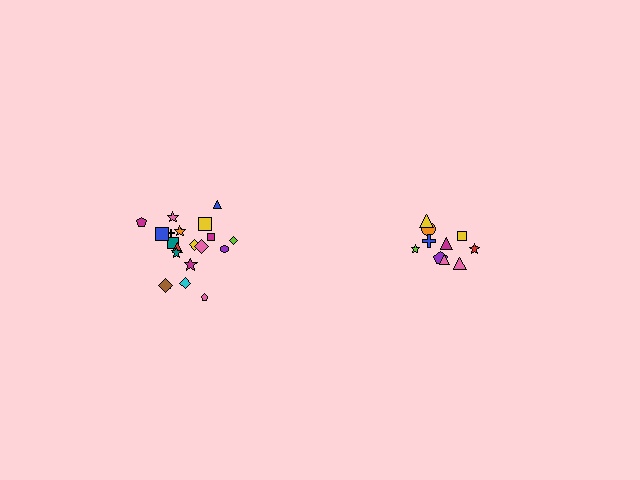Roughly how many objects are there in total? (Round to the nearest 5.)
Roughly 30 objects in total.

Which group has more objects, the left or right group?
The left group.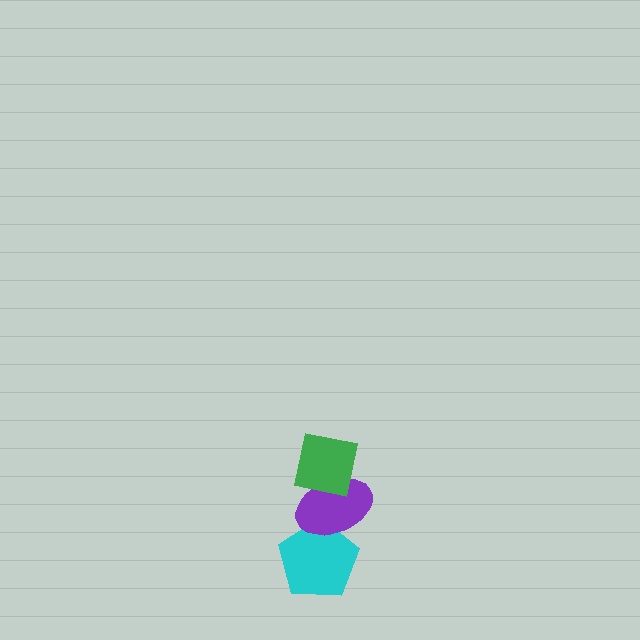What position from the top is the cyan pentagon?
The cyan pentagon is 3rd from the top.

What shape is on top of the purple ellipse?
The green square is on top of the purple ellipse.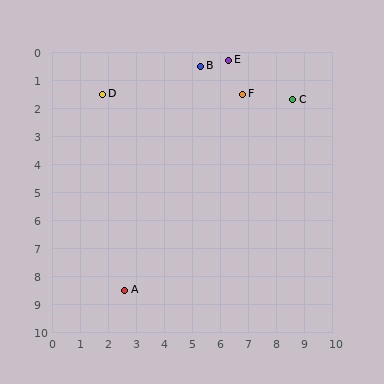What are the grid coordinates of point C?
Point C is at approximately (8.6, 1.7).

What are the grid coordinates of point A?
Point A is at approximately (2.6, 8.5).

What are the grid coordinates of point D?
Point D is at approximately (1.8, 1.5).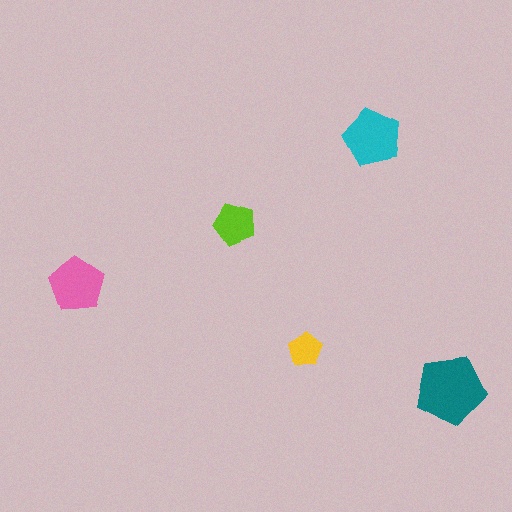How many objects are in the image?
There are 5 objects in the image.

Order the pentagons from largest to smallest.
the teal one, the cyan one, the pink one, the lime one, the yellow one.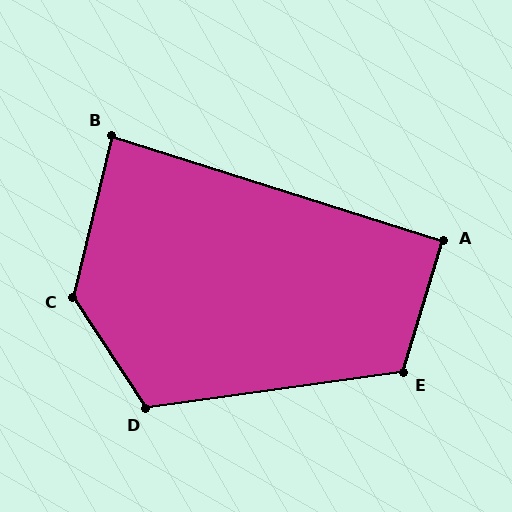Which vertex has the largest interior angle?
C, at approximately 133 degrees.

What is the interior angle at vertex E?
Approximately 115 degrees (obtuse).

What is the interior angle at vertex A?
Approximately 91 degrees (approximately right).